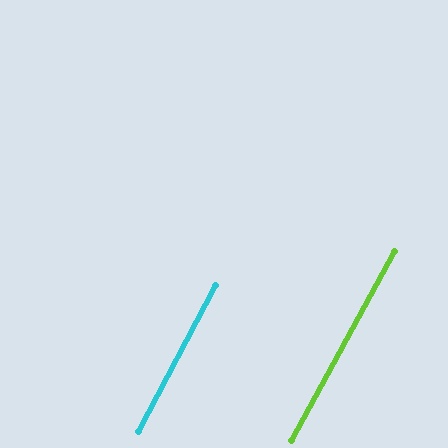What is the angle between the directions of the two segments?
Approximately 1 degree.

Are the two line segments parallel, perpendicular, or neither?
Parallel — their directions differ by only 1.0°.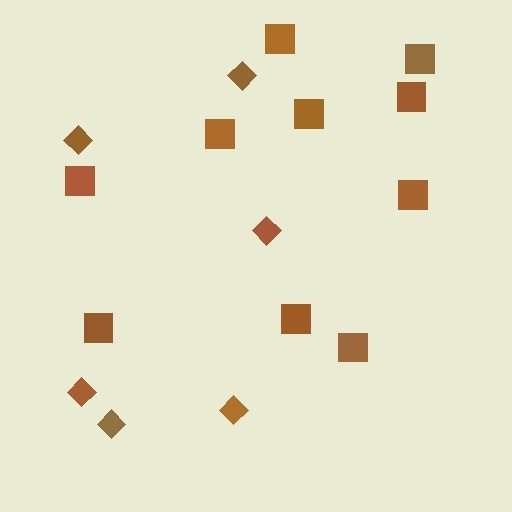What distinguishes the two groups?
There are 2 groups: one group of diamonds (6) and one group of squares (10).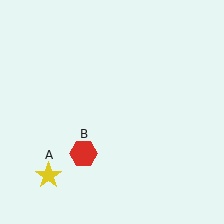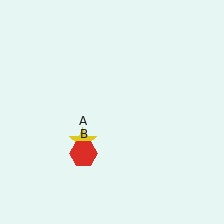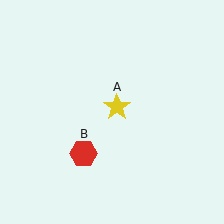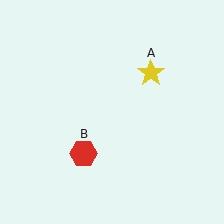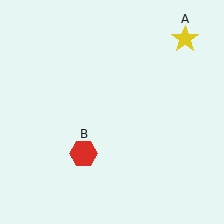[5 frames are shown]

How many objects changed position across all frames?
1 object changed position: yellow star (object A).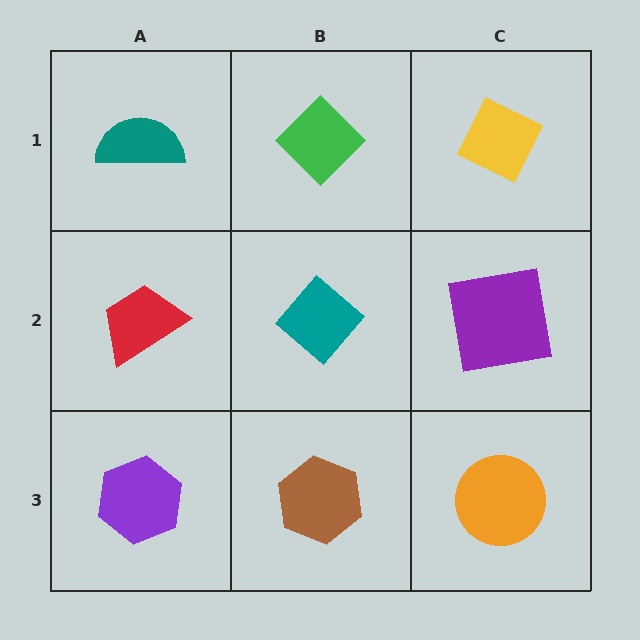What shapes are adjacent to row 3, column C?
A purple square (row 2, column C), a brown hexagon (row 3, column B).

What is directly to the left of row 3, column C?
A brown hexagon.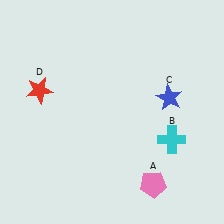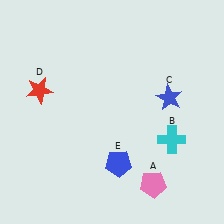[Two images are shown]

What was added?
A blue pentagon (E) was added in Image 2.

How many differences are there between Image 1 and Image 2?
There is 1 difference between the two images.